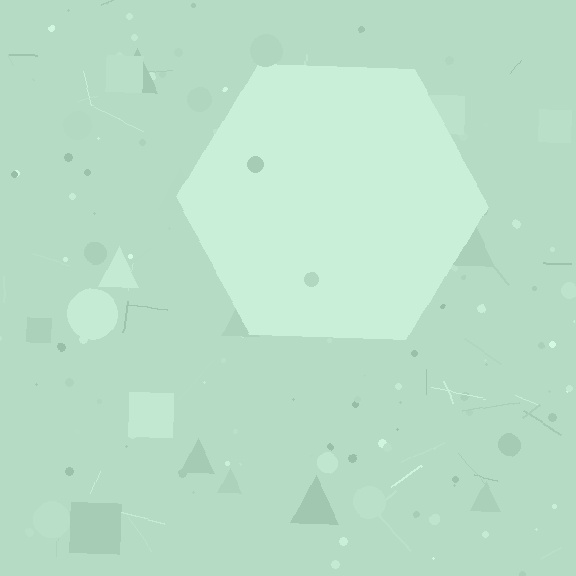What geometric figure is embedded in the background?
A hexagon is embedded in the background.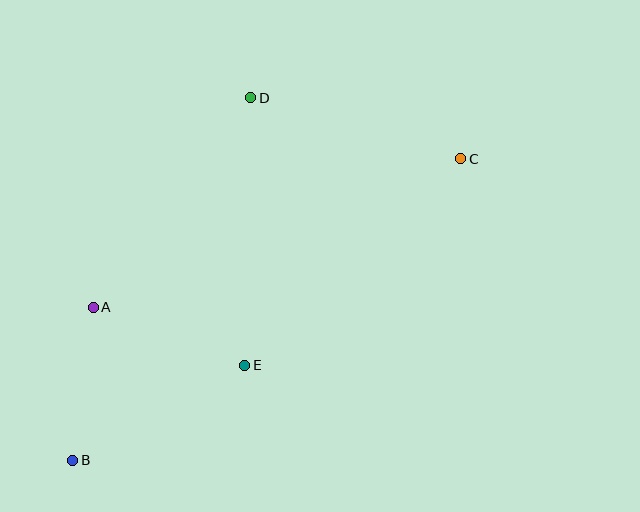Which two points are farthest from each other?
Points B and C are farthest from each other.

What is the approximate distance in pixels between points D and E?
The distance between D and E is approximately 268 pixels.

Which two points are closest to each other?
Points A and B are closest to each other.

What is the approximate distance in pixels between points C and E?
The distance between C and E is approximately 299 pixels.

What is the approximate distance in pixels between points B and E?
The distance between B and E is approximately 196 pixels.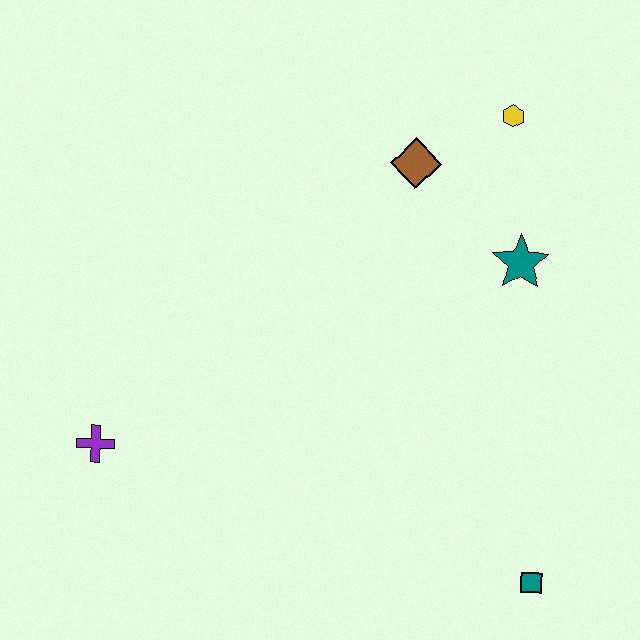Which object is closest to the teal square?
The teal star is closest to the teal square.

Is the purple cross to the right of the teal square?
No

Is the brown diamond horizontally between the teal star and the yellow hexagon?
No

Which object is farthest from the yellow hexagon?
The purple cross is farthest from the yellow hexagon.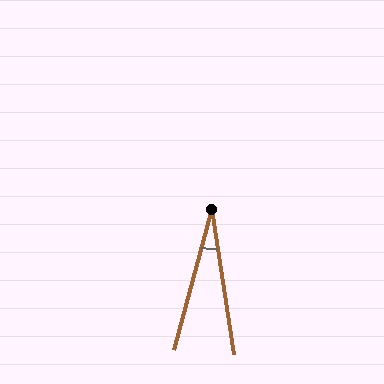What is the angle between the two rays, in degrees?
Approximately 24 degrees.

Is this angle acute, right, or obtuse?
It is acute.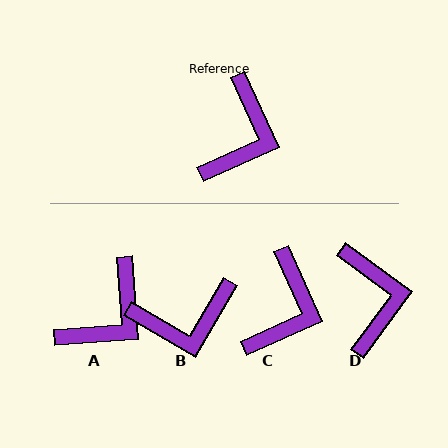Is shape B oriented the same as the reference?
No, it is off by about 55 degrees.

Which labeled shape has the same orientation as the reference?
C.